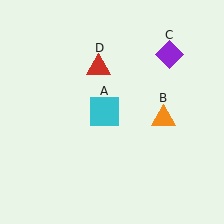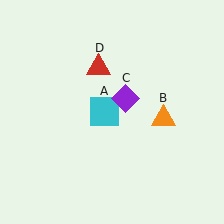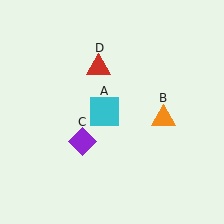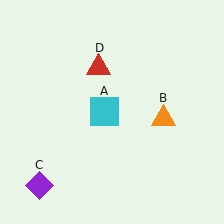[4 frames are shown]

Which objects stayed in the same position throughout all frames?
Cyan square (object A) and orange triangle (object B) and red triangle (object D) remained stationary.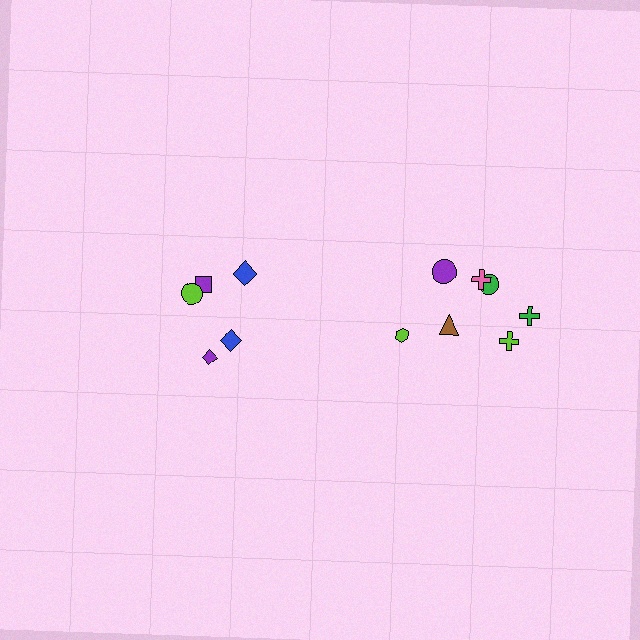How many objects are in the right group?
There are 7 objects.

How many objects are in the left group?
There are 5 objects.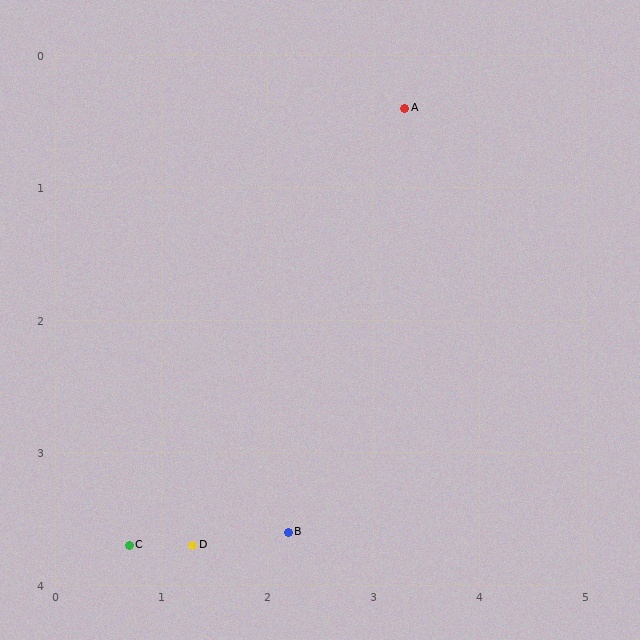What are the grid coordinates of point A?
Point A is at approximately (3.3, 0.4).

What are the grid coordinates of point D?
Point D is at approximately (1.3, 3.7).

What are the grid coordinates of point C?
Point C is at approximately (0.7, 3.7).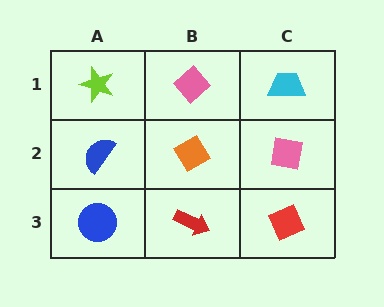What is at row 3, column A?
A blue circle.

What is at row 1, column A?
A lime star.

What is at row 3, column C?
A red diamond.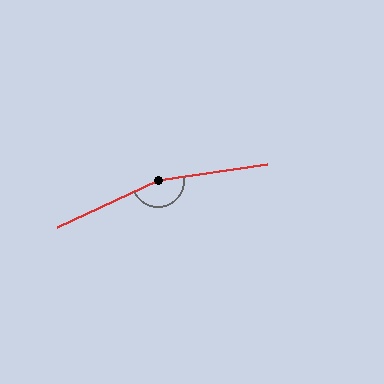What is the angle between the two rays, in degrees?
Approximately 164 degrees.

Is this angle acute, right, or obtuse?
It is obtuse.